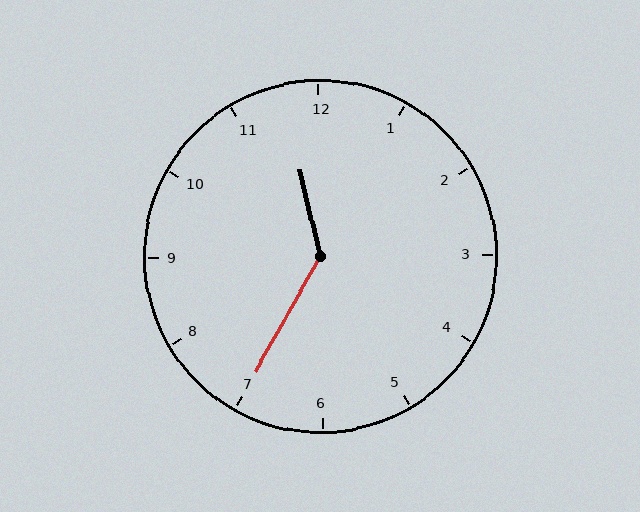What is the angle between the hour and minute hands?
Approximately 138 degrees.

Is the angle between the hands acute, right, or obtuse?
It is obtuse.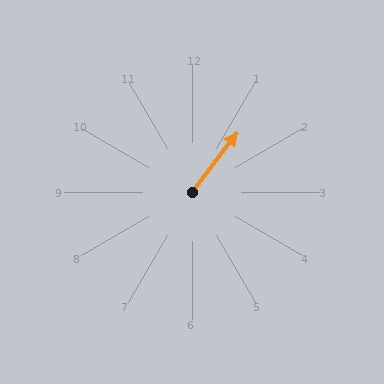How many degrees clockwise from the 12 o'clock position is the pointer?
Approximately 37 degrees.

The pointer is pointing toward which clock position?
Roughly 1 o'clock.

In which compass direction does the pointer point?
Northeast.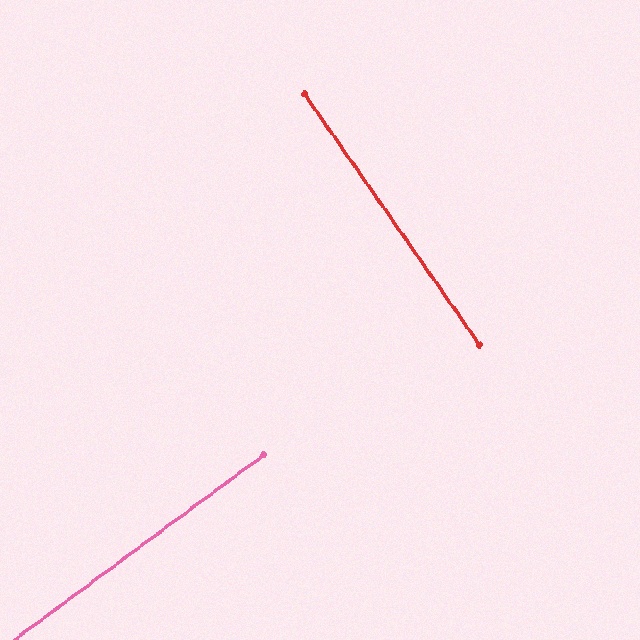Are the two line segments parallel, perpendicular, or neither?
Perpendicular — they meet at approximately 88°.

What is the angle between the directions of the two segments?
Approximately 88 degrees.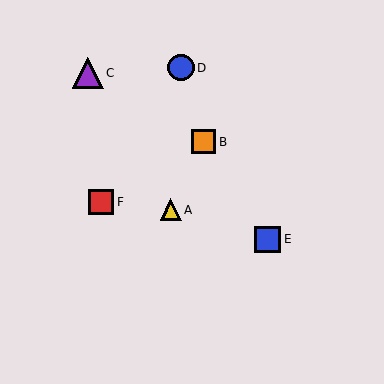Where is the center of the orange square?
The center of the orange square is at (204, 142).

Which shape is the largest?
The purple triangle (labeled C) is the largest.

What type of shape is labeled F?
Shape F is a red square.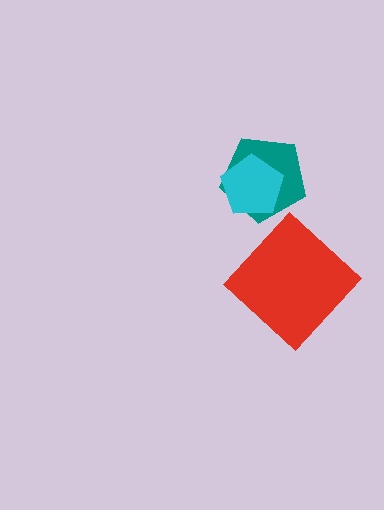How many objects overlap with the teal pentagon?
1 object overlaps with the teal pentagon.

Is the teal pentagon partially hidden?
Yes, it is partially covered by another shape.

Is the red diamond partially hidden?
No, no other shape covers it.